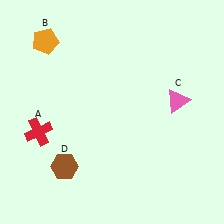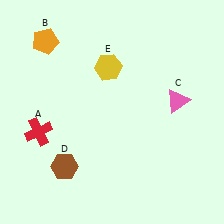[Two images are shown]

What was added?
A yellow hexagon (E) was added in Image 2.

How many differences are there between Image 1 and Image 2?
There is 1 difference between the two images.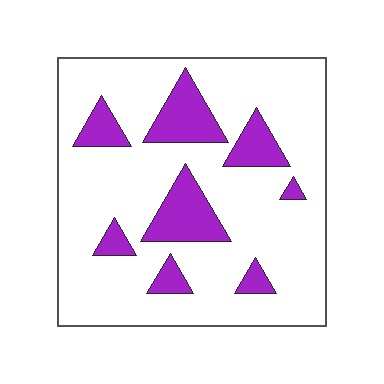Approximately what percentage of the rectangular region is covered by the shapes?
Approximately 20%.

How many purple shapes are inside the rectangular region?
8.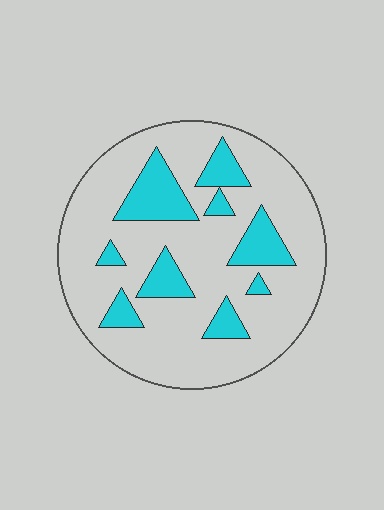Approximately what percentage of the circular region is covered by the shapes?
Approximately 20%.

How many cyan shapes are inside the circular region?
9.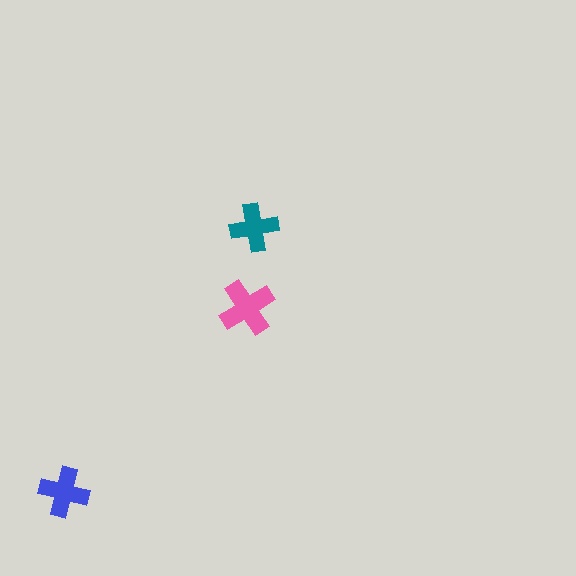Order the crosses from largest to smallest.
the pink one, the blue one, the teal one.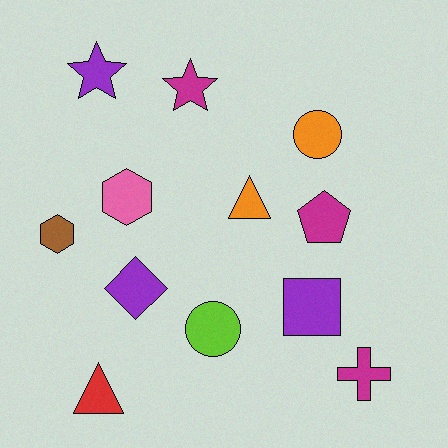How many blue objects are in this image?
There are no blue objects.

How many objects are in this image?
There are 12 objects.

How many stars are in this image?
There are 2 stars.